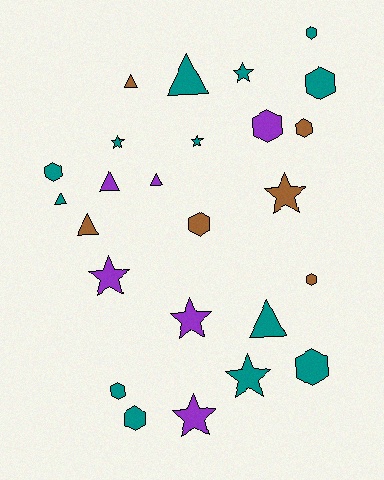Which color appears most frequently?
Teal, with 13 objects.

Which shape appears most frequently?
Hexagon, with 10 objects.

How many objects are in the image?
There are 25 objects.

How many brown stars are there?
There is 1 brown star.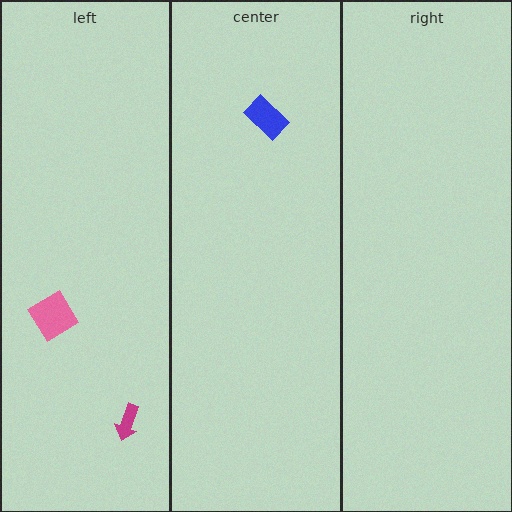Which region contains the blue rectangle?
The center region.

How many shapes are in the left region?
2.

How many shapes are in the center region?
1.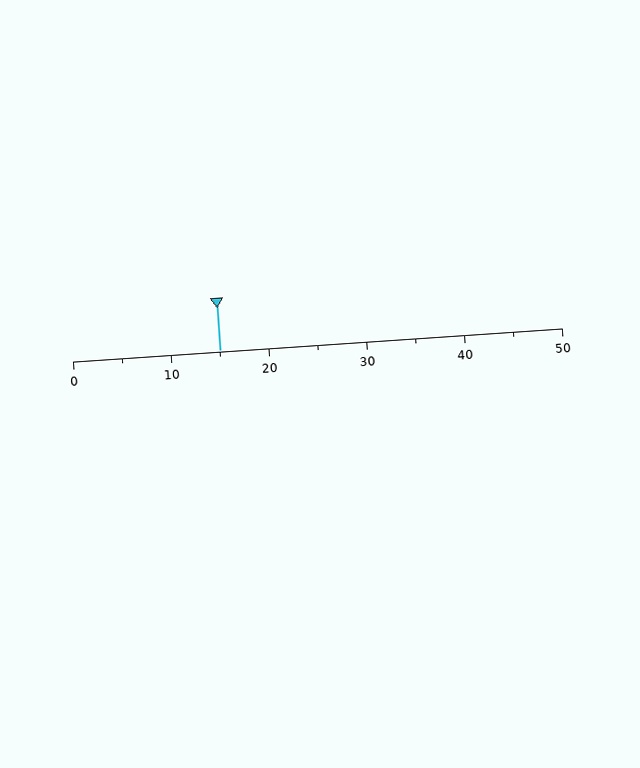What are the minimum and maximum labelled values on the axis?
The axis runs from 0 to 50.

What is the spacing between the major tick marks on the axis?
The major ticks are spaced 10 apart.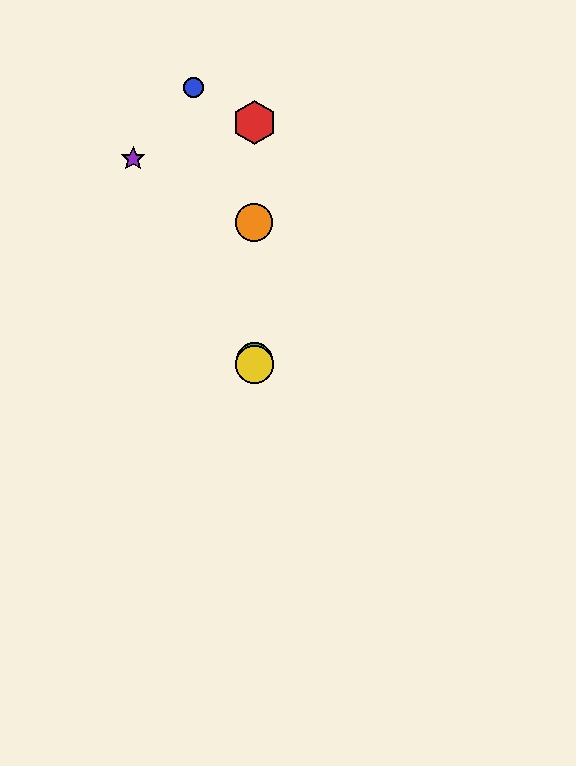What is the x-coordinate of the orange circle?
The orange circle is at x≈254.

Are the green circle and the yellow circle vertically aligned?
Yes, both are at x≈254.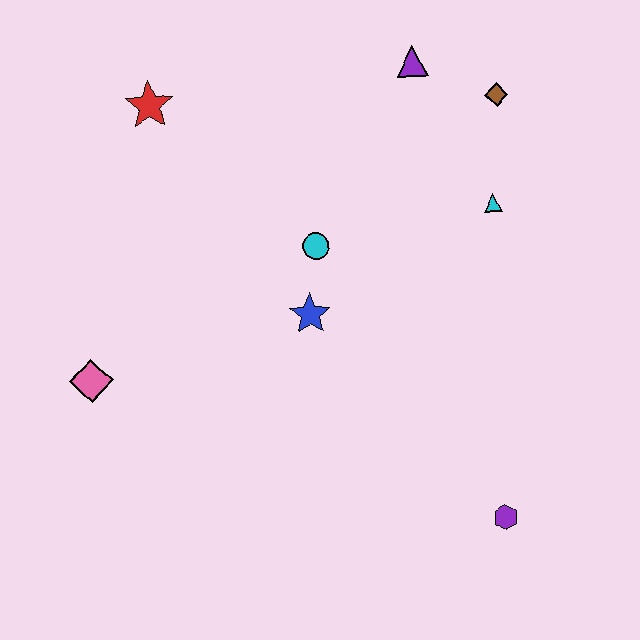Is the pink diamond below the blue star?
Yes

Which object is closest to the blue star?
The cyan circle is closest to the blue star.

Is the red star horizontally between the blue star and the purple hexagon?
No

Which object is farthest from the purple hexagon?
The red star is farthest from the purple hexagon.